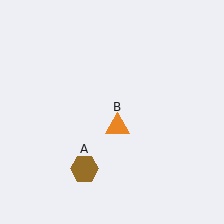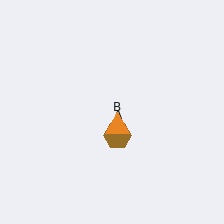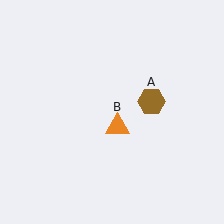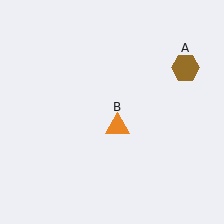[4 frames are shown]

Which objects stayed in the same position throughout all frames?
Orange triangle (object B) remained stationary.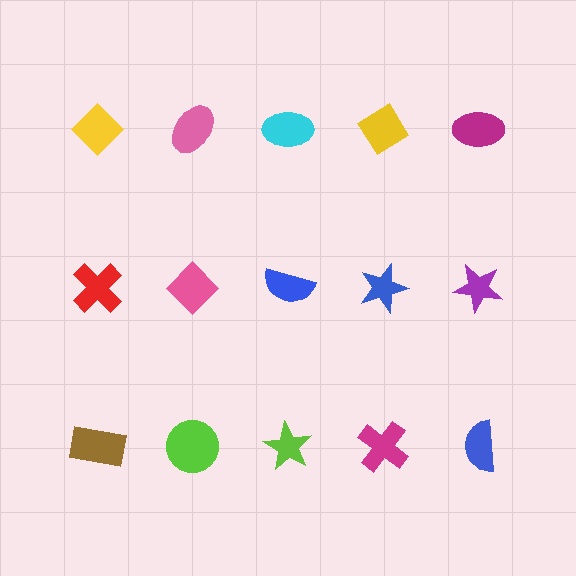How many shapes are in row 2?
5 shapes.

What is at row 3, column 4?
A magenta cross.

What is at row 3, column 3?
A lime star.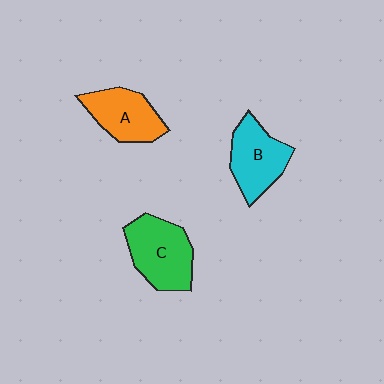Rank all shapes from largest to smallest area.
From largest to smallest: C (green), B (cyan), A (orange).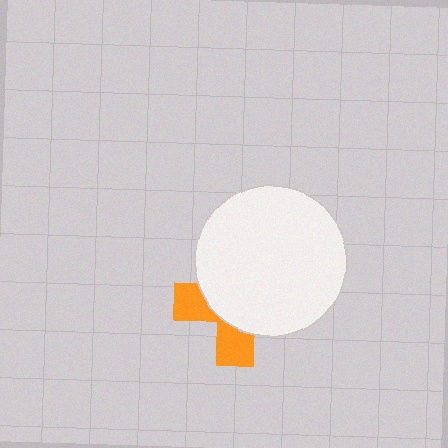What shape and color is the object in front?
The object in front is a white circle.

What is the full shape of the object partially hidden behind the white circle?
The partially hidden object is an orange cross.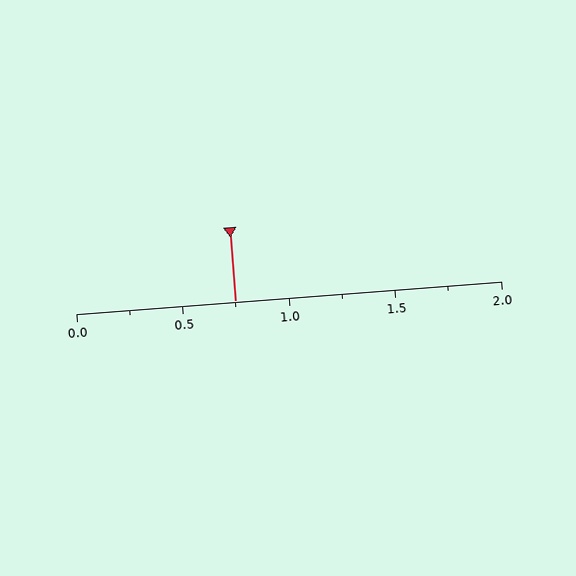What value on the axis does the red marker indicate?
The marker indicates approximately 0.75.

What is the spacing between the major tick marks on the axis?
The major ticks are spaced 0.5 apart.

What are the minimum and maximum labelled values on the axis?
The axis runs from 0.0 to 2.0.